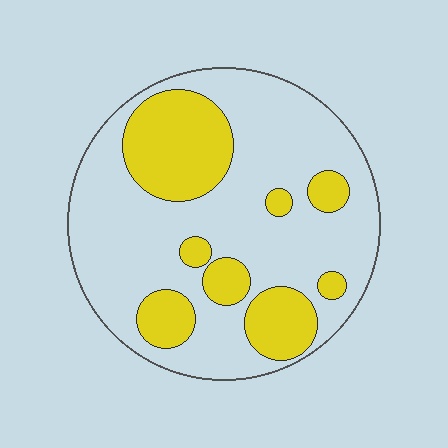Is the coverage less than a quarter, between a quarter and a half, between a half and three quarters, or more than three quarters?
Between a quarter and a half.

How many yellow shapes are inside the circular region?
8.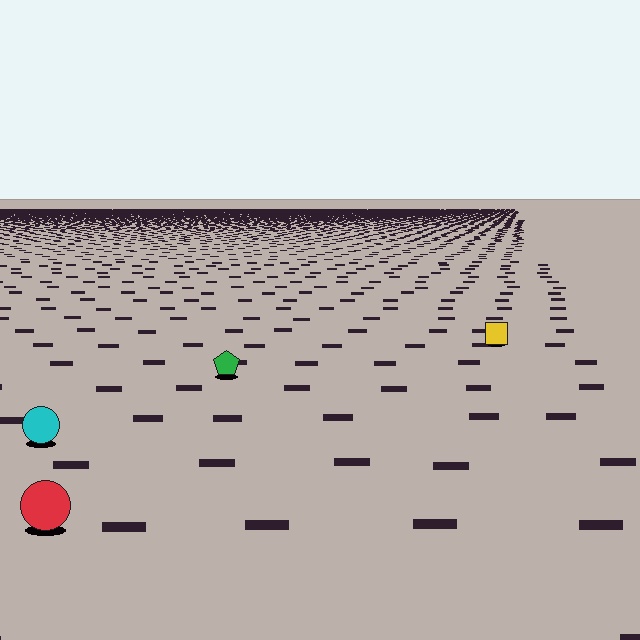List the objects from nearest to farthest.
From nearest to farthest: the red circle, the cyan circle, the green pentagon, the yellow square.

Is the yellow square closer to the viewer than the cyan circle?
No. The cyan circle is closer — you can tell from the texture gradient: the ground texture is coarser near it.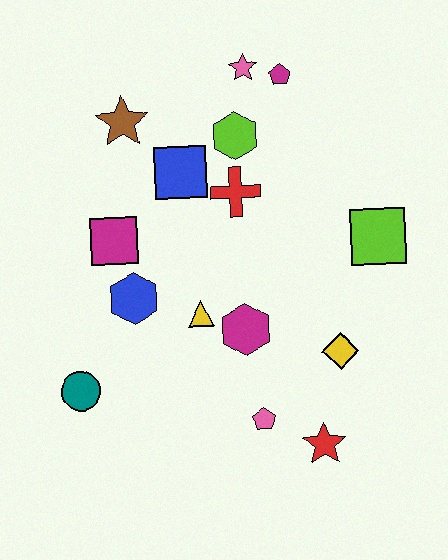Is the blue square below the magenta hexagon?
No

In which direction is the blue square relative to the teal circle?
The blue square is above the teal circle.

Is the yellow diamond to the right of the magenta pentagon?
Yes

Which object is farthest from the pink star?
The red star is farthest from the pink star.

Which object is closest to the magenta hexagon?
The yellow triangle is closest to the magenta hexagon.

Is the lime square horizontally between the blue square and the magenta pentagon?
No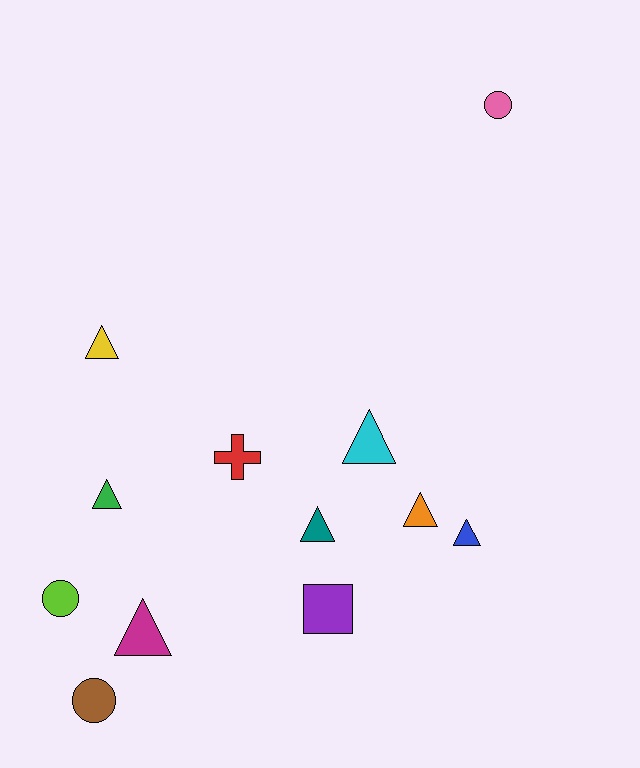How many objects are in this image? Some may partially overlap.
There are 12 objects.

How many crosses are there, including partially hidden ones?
There is 1 cross.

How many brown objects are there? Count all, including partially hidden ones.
There is 1 brown object.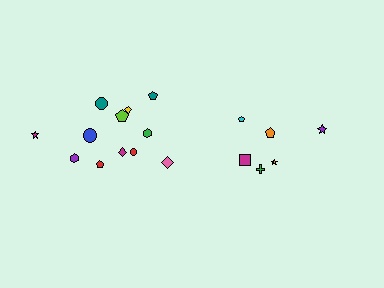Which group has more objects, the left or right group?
The left group.